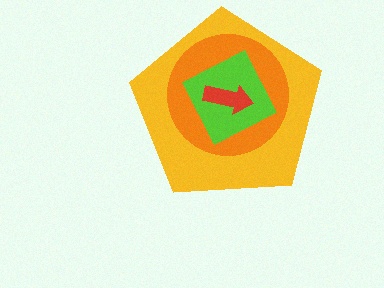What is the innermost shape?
The red arrow.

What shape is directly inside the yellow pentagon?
The orange circle.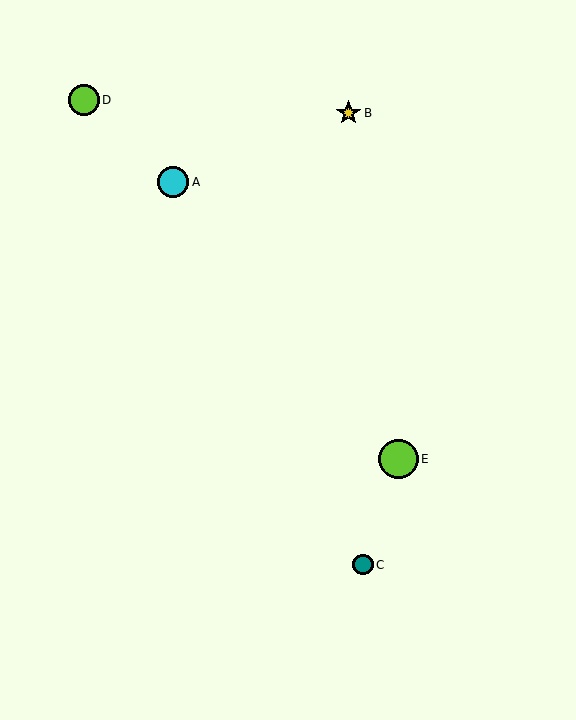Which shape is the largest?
The lime circle (labeled E) is the largest.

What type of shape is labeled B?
Shape B is a yellow star.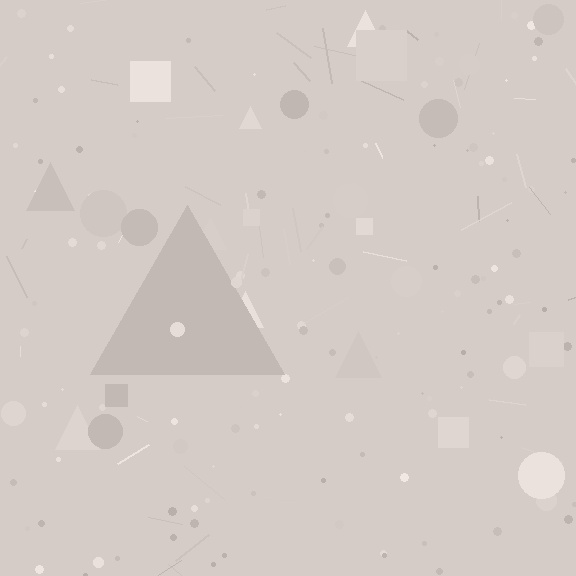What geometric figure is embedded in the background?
A triangle is embedded in the background.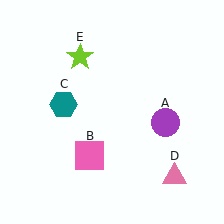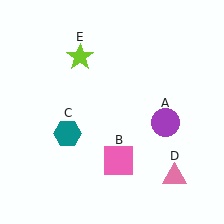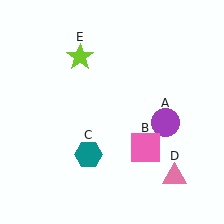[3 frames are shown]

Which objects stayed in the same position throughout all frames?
Purple circle (object A) and pink triangle (object D) and lime star (object E) remained stationary.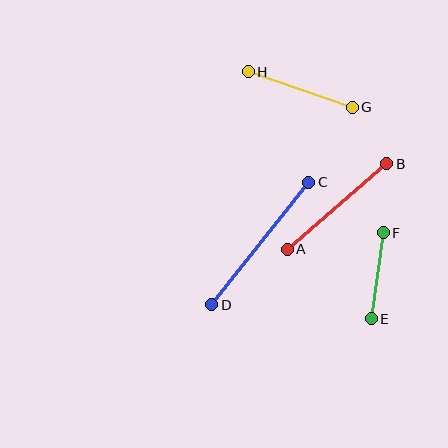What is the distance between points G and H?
The distance is approximately 110 pixels.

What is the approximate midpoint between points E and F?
The midpoint is at approximately (377, 276) pixels.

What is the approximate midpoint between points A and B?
The midpoint is at approximately (337, 207) pixels.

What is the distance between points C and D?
The distance is approximately 156 pixels.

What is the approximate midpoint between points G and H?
The midpoint is at approximately (300, 90) pixels.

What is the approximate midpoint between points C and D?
The midpoint is at approximately (260, 243) pixels.